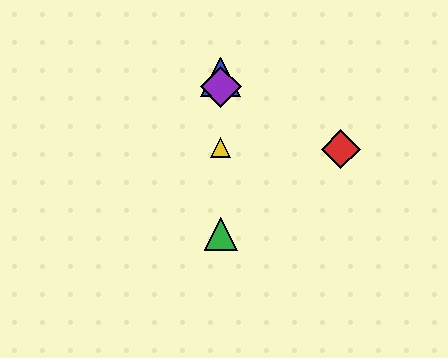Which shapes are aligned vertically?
The blue triangle, the green triangle, the yellow triangle, the purple diamond are aligned vertically.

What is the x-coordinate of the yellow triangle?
The yellow triangle is at x≈221.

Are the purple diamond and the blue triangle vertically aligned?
Yes, both are at x≈221.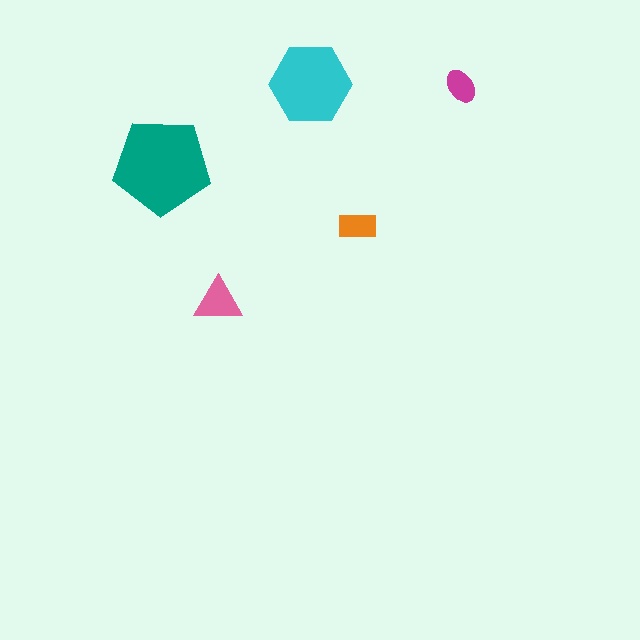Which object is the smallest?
The magenta ellipse.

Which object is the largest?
The teal pentagon.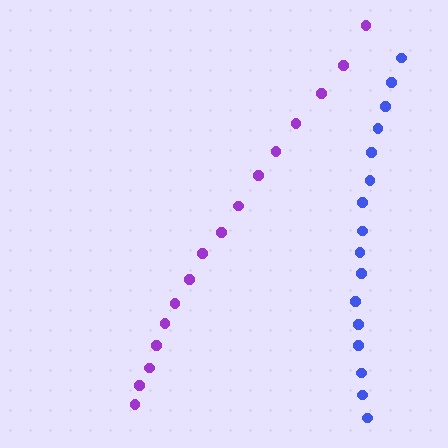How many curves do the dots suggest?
There are 2 distinct paths.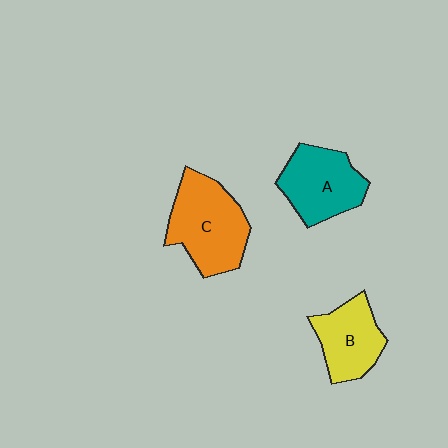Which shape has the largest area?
Shape C (orange).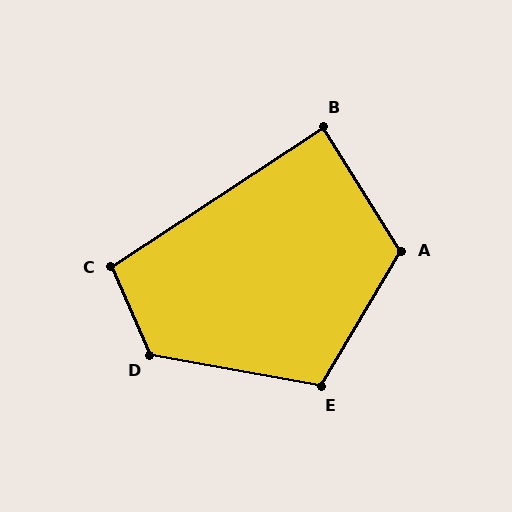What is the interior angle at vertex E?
Approximately 111 degrees (obtuse).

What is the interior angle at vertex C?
Approximately 100 degrees (obtuse).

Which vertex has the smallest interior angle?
B, at approximately 89 degrees.